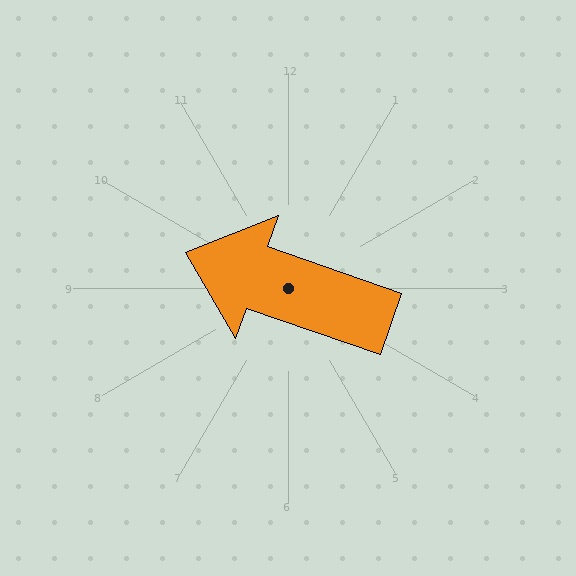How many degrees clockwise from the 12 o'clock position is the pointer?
Approximately 289 degrees.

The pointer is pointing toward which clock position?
Roughly 10 o'clock.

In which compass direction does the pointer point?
West.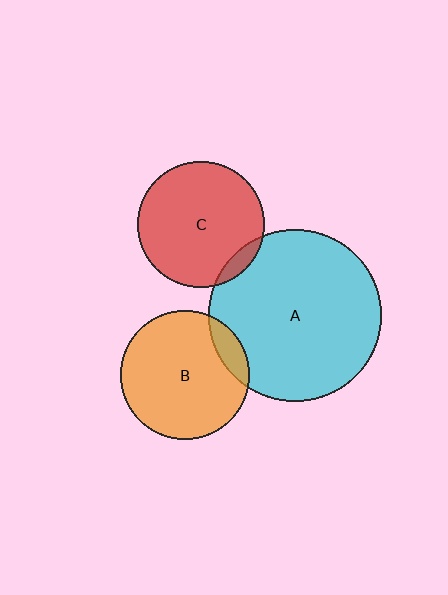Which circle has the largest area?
Circle A (cyan).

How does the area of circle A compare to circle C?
Approximately 1.8 times.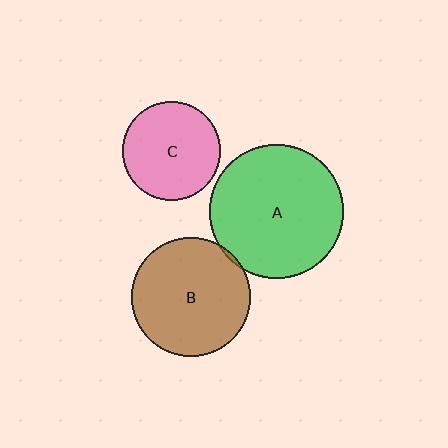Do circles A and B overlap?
Yes.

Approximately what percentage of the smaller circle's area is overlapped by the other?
Approximately 5%.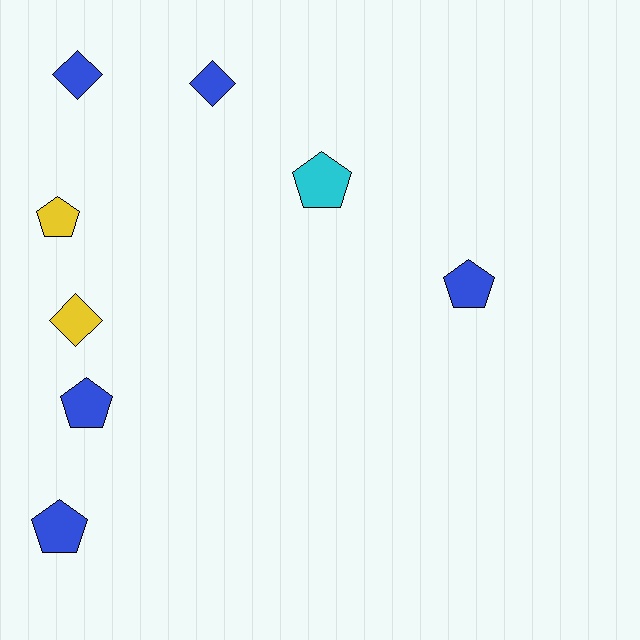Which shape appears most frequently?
Pentagon, with 5 objects.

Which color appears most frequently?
Blue, with 5 objects.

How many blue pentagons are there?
There are 3 blue pentagons.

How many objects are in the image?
There are 8 objects.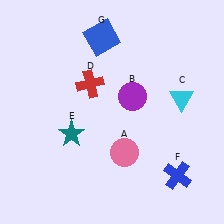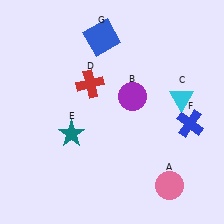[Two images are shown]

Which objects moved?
The objects that moved are: the pink circle (A), the blue cross (F).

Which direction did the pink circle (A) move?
The pink circle (A) moved right.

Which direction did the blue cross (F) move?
The blue cross (F) moved up.